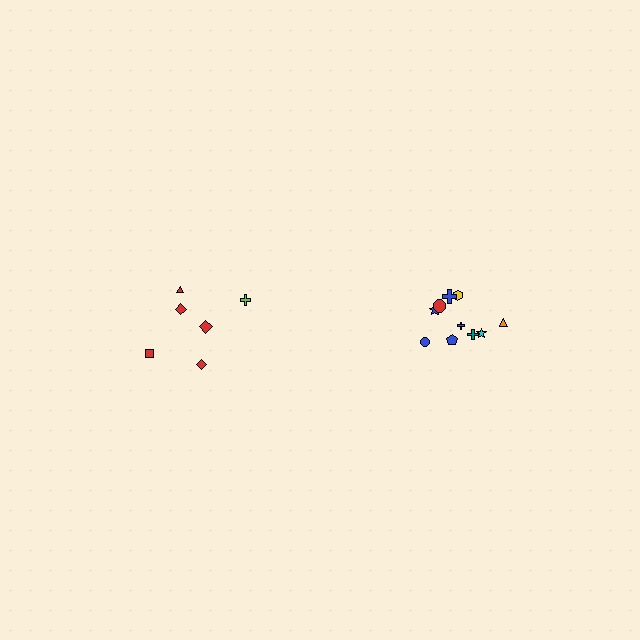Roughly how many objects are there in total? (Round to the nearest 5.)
Roughly 15 objects in total.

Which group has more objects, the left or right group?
The right group.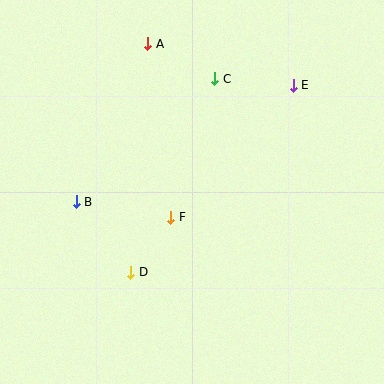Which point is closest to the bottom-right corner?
Point F is closest to the bottom-right corner.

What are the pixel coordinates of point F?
Point F is at (171, 217).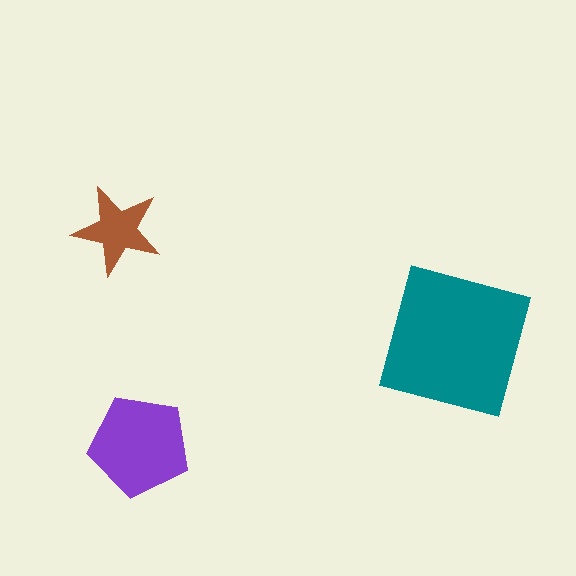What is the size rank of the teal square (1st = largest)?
1st.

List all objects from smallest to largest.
The brown star, the purple pentagon, the teal square.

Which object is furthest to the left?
The brown star is leftmost.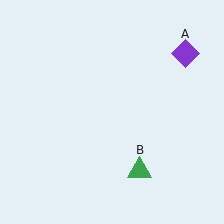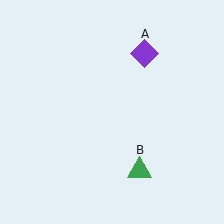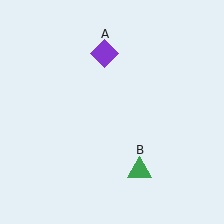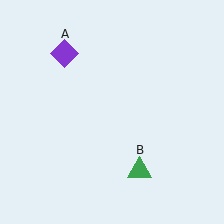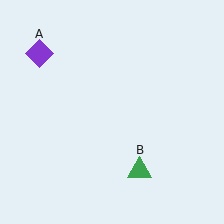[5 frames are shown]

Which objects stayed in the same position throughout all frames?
Green triangle (object B) remained stationary.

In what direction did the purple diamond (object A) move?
The purple diamond (object A) moved left.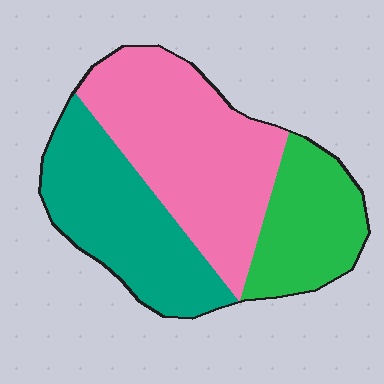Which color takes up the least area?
Green, at roughly 25%.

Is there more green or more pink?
Pink.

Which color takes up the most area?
Pink, at roughly 45%.